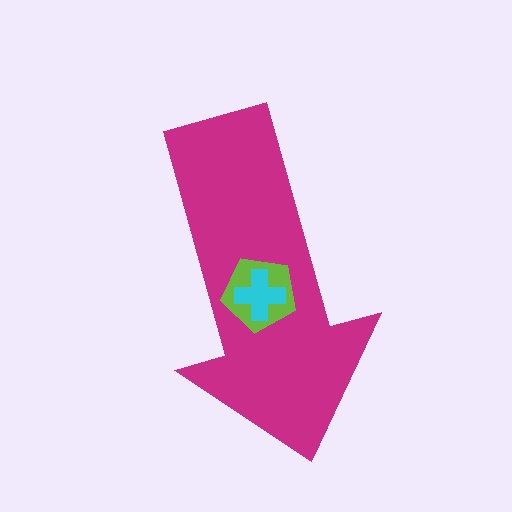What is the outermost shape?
The magenta arrow.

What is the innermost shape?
The cyan cross.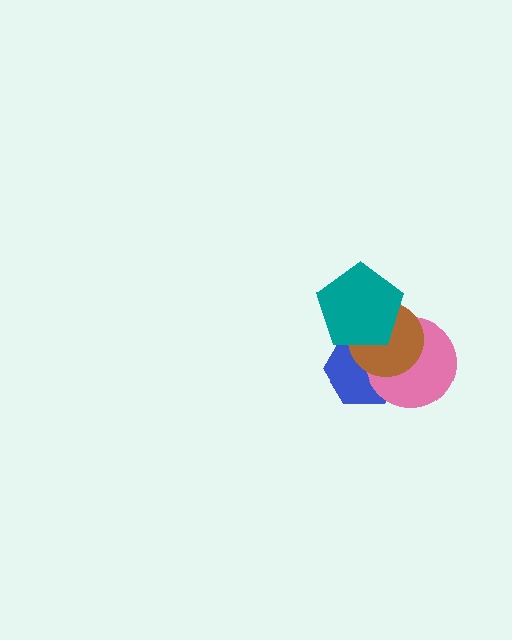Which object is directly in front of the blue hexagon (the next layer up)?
The pink circle is directly in front of the blue hexagon.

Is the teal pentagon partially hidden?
No, no other shape covers it.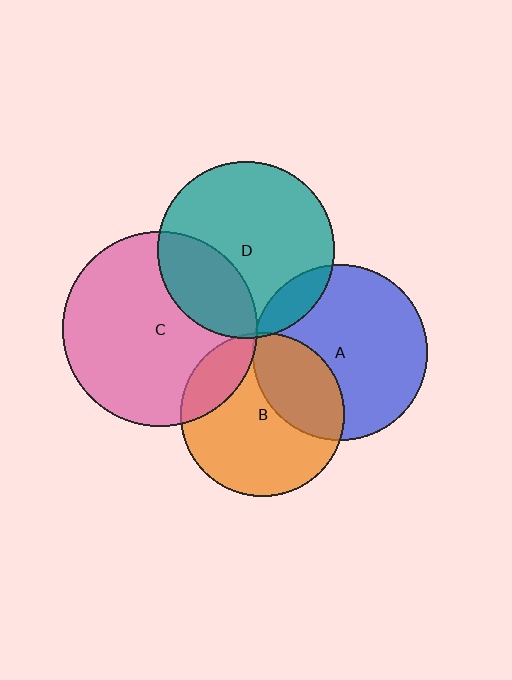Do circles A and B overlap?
Yes.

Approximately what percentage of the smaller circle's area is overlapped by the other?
Approximately 30%.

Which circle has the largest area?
Circle C (pink).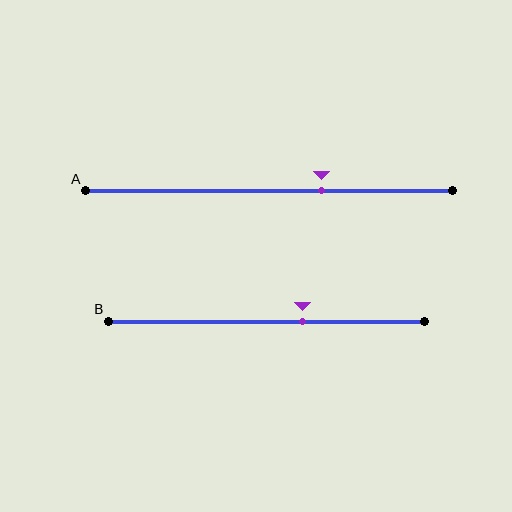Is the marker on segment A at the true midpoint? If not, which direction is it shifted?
No, the marker on segment A is shifted to the right by about 14% of the segment length.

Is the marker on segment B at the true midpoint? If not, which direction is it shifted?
No, the marker on segment B is shifted to the right by about 11% of the segment length.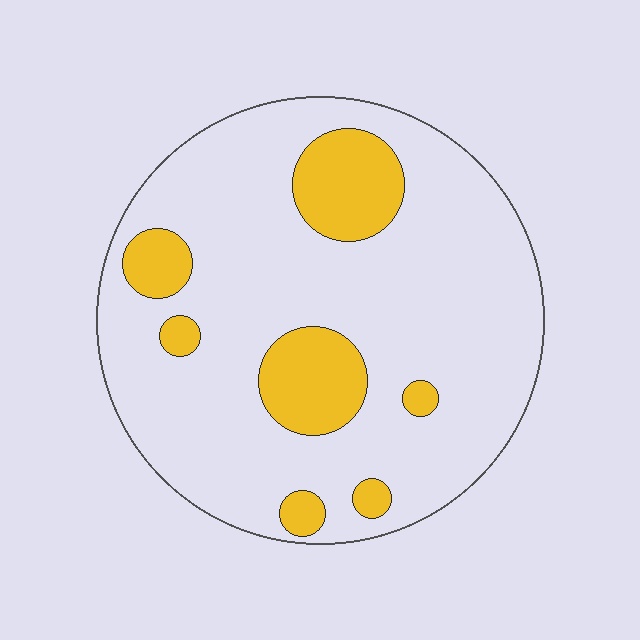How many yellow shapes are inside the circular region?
7.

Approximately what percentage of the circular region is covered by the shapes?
Approximately 20%.